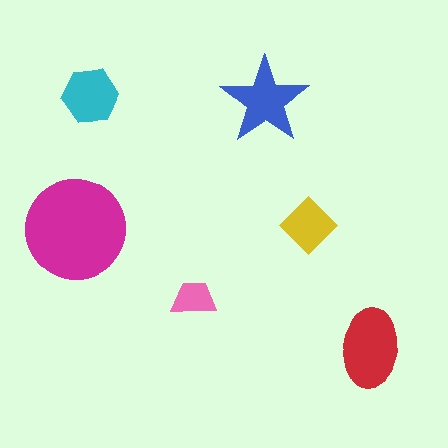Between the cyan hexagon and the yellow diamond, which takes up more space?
The cyan hexagon.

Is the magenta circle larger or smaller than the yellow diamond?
Larger.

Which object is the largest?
The magenta circle.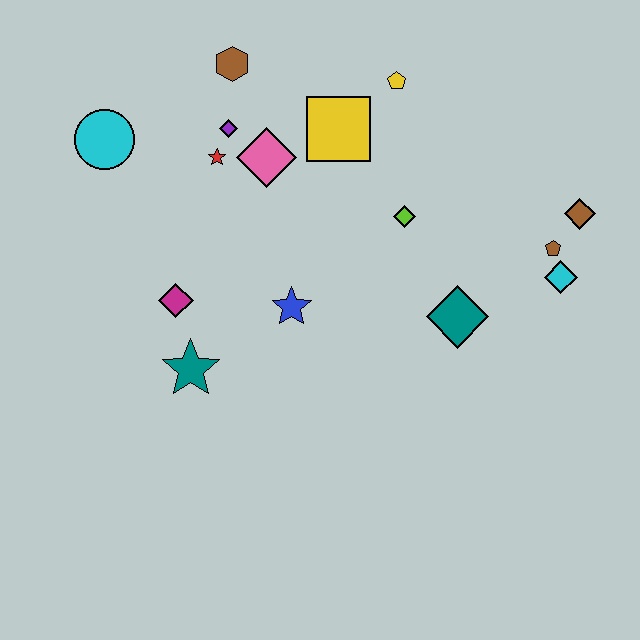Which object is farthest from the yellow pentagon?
The teal star is farthest from the yellow pentagon.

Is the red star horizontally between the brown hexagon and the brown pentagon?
No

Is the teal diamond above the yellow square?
No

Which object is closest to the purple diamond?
The red star is closest to the purple diamond.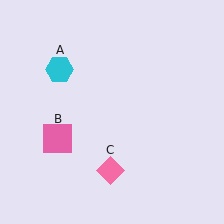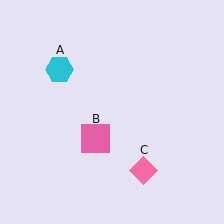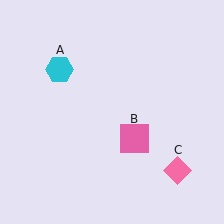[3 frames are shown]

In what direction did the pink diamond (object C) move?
The pink diamond (object C) moved right.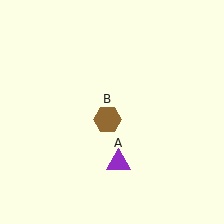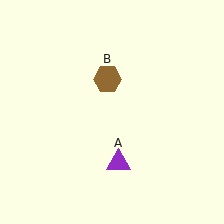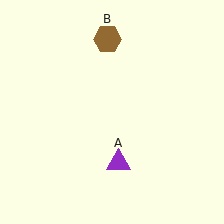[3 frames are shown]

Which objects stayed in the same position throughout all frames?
Purple triangle (object A) remained stationary.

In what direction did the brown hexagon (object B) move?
The brown hexagon (object B) moved up.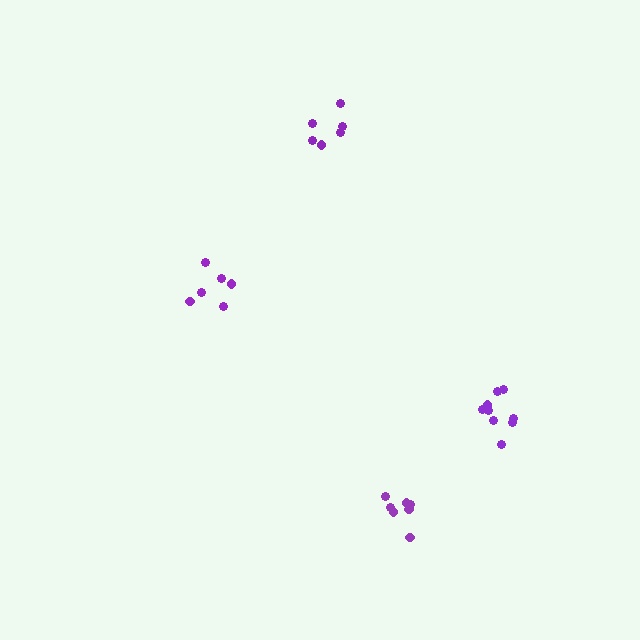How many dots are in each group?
Group 1: 6 dots, Group 2: 6 dots, Group 3: 7 dots, Group 4: 9 dots (28 total).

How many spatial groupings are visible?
There are 4 spatial groupings.